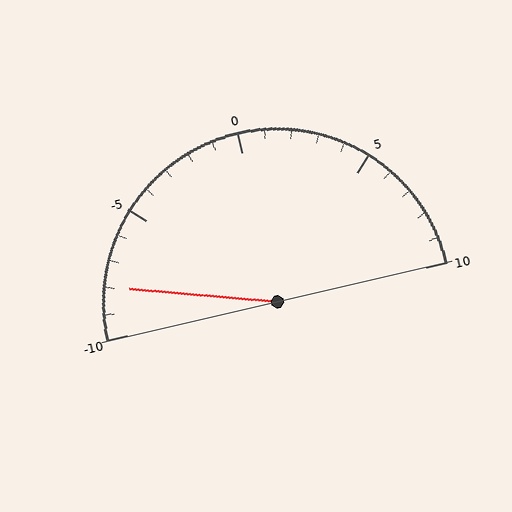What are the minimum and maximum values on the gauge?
The gauge ranges from -10 to 10.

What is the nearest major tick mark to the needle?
The nearest major tick mark is -10.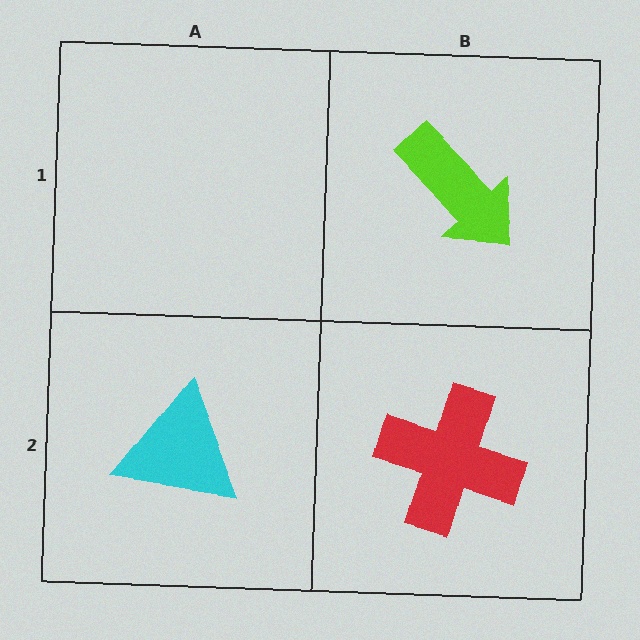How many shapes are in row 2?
2 shapes.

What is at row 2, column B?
A red cross.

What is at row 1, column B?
A lime arrow.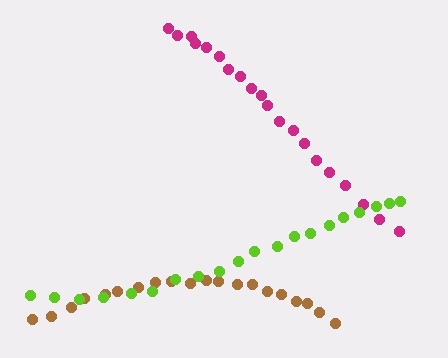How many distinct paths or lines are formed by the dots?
There are 3 distinct paths.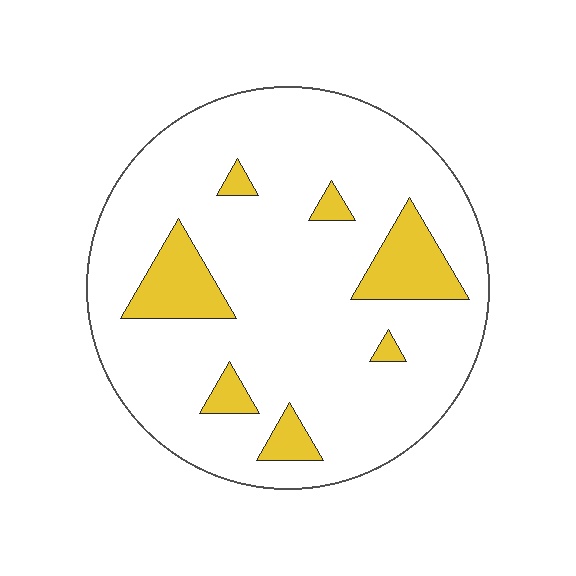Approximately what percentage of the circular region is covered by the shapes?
Approximately 15%.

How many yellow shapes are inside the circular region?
7.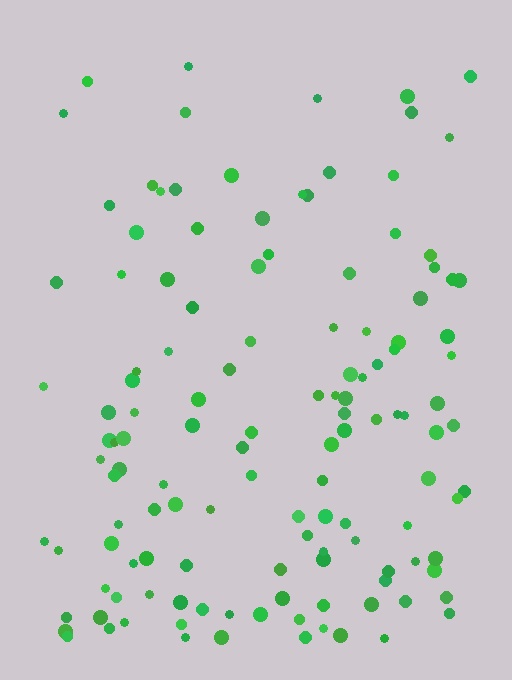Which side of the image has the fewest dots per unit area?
The top.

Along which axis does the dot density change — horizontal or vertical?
Vertical.